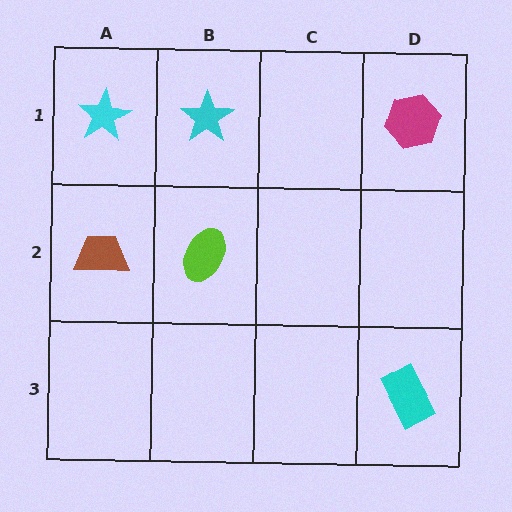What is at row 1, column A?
A cyan star.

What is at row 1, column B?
A cyan star.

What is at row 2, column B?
A lime ellipse.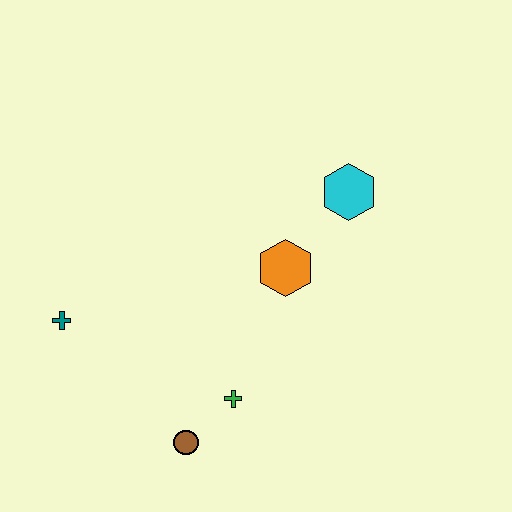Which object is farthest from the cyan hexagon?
The teal cross is farthest from the cyan hexagon.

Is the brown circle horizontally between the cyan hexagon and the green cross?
No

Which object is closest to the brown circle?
The green cross is closest to the brown circle.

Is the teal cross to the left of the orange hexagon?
Yes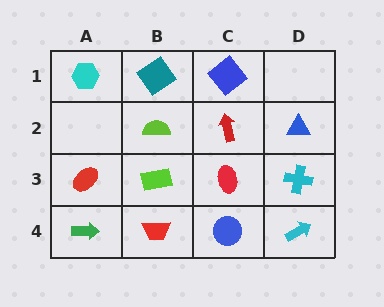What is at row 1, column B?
A teal diamond.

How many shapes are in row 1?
3 shapes.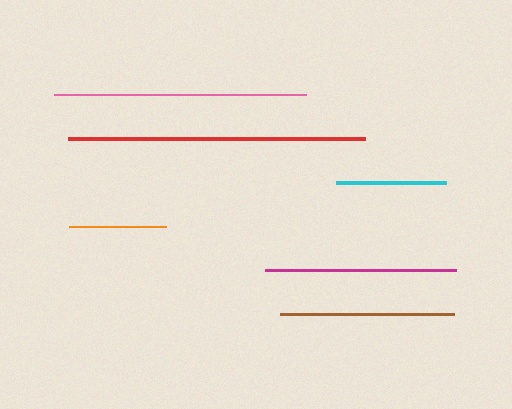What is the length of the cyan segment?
The cyan segment is approximately 110 pixels long.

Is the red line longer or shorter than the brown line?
The red line is longer than the brown line.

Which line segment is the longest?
The red line is the longest at approximately 296 pixels.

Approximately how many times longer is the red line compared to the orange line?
The red line is approximately 3.0 times the length of the orange line.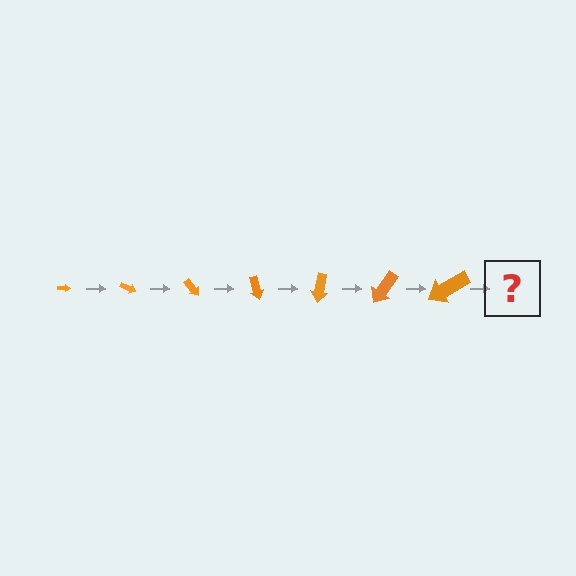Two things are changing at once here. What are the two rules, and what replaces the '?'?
The two rules are that the arrow grows larger each step and it rotates 25 degrees each step. The '?' should be an arrow, larger than the previous one and rotated 175 degrees from the start.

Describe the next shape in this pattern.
It should be an arrow, larger than the previous one and rotated 175 degrees from the start.